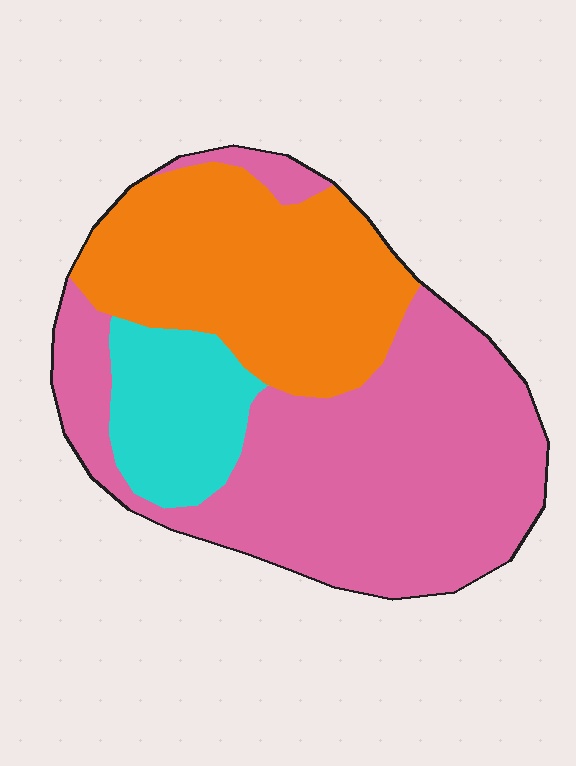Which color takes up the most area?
Pink, at roughly 55%.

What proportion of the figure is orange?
Orange covers about 35% of the figure.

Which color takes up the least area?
Cyan, at roughly 15%.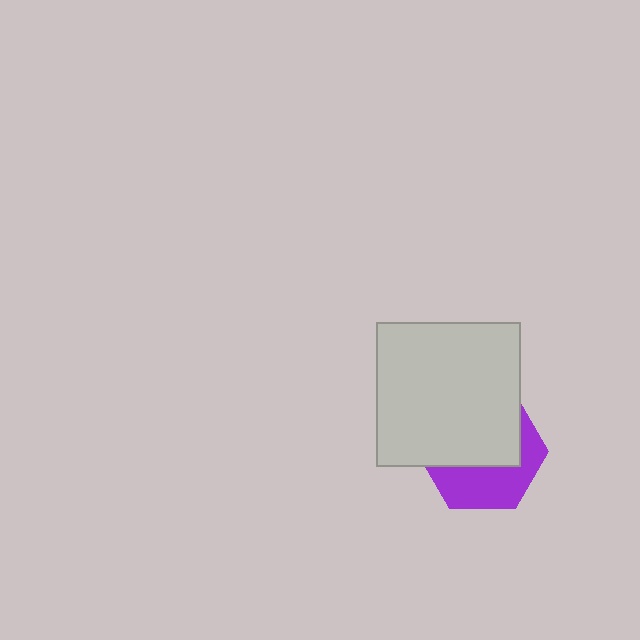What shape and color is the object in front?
The object in front is a light gray square.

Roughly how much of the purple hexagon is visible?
A small part of it is visible (roughly 42%).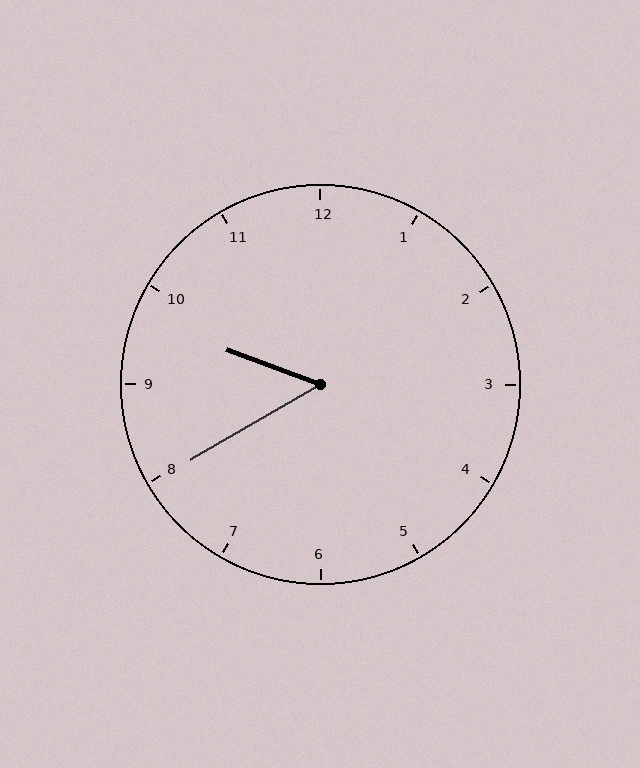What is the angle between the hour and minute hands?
Approximately 50 degrees.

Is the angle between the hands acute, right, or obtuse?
It is acute.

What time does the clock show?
9:40.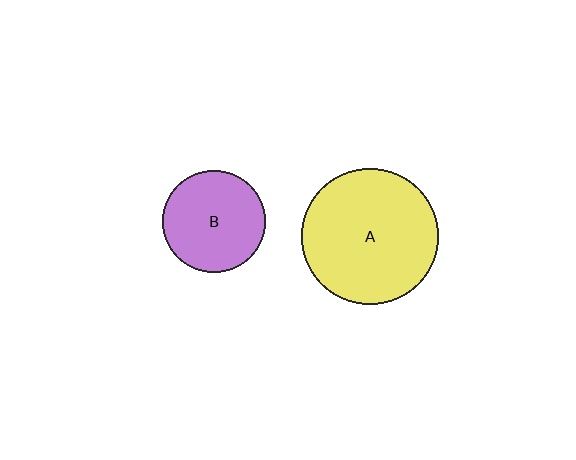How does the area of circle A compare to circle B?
Approximately 1.8 times.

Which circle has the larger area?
Circle A (yellow).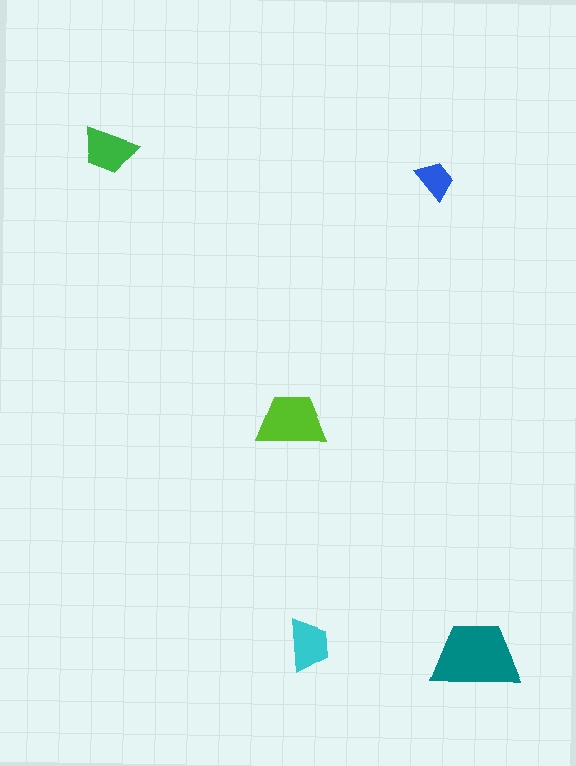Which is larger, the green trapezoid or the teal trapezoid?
The teal one.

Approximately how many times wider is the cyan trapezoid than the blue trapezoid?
About 1.5 times wider.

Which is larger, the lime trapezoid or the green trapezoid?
The lime one.